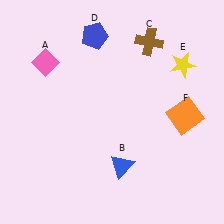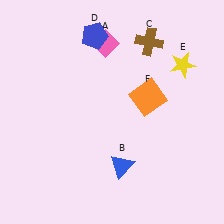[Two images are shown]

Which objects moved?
The objects that moved are: the pink diamond (A), the orange square (F).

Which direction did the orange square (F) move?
The orange square (F) moved left.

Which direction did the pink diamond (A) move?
The pink diamond (A) moved right.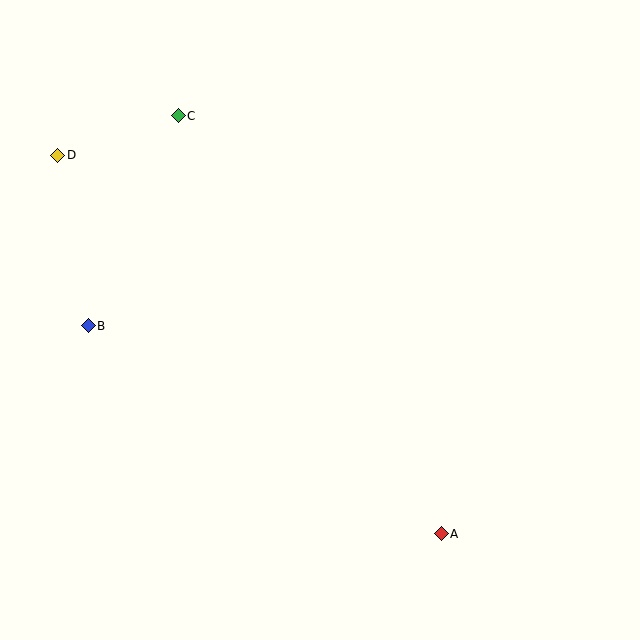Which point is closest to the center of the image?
Point B at (88, 326) is closest to the center.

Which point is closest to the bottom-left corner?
Point B is closest to the bottom-left corner.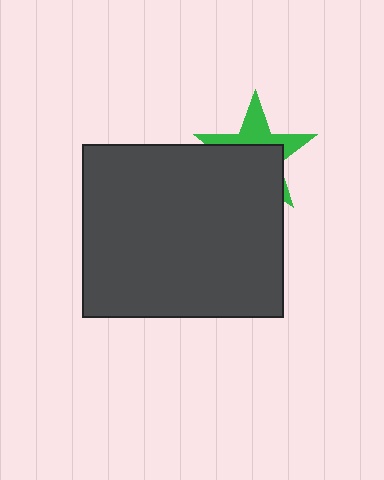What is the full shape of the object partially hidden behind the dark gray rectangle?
The partially hidden object is a green star.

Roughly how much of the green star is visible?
A small part of it is visible (roughly 42%).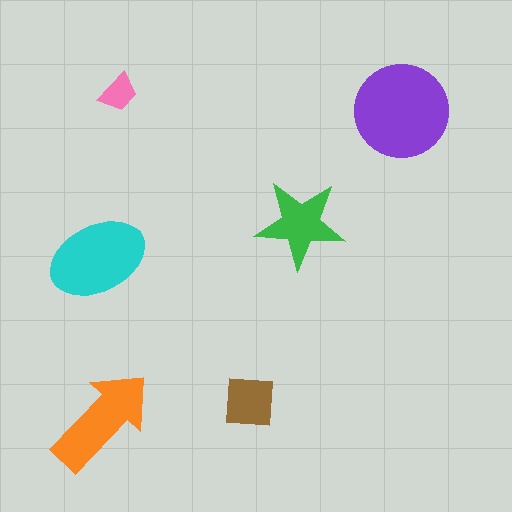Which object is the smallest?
The pink trapezoid.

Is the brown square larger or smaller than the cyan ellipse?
Smaller.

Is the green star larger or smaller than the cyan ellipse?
Smaller.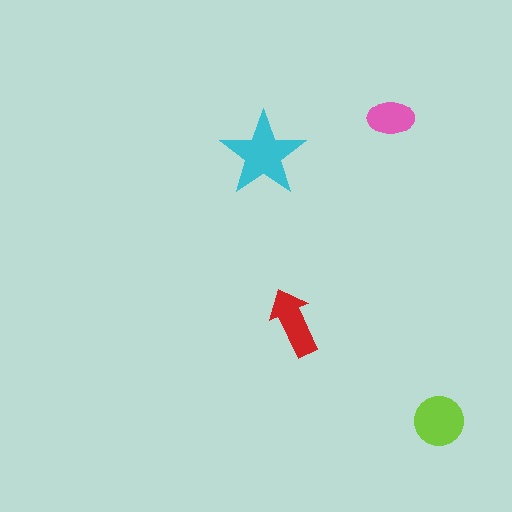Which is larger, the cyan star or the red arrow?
The cyan star.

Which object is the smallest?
The pink ellipse.